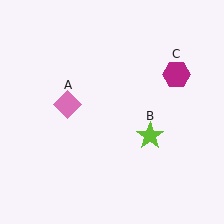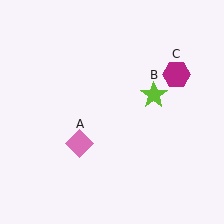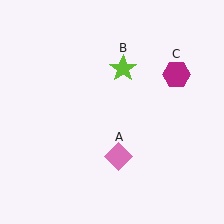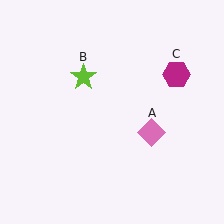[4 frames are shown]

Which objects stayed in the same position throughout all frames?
Magenta hexagon (object C) remained stationary.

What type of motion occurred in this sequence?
The pink diamond (object A), lime star (object B) rotated counterclockwise around the center of the scene.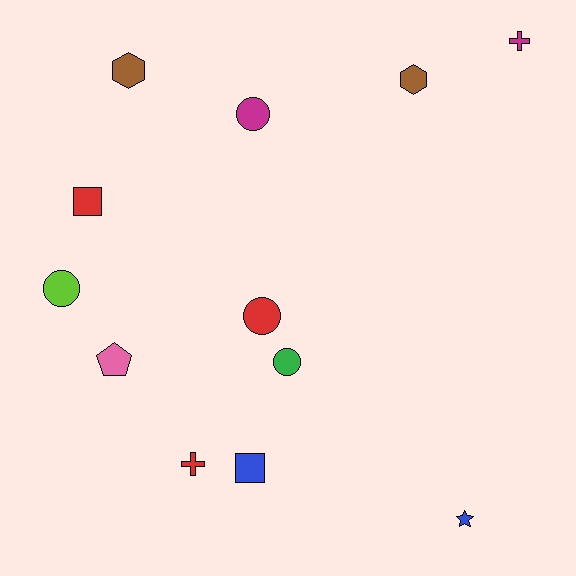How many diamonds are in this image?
There are no diamonds.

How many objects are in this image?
There are 12 objects.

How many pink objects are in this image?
There is 1 pink object.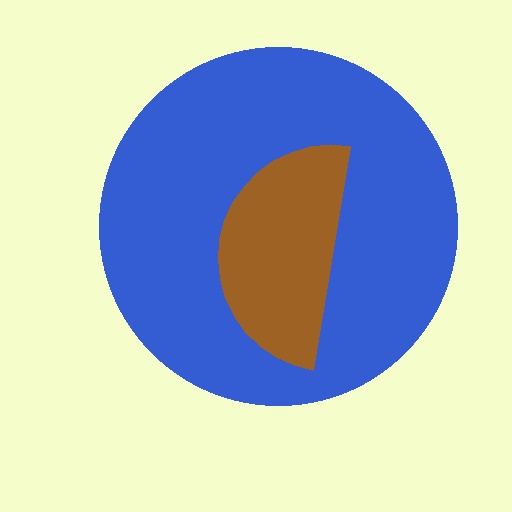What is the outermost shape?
The blue circle.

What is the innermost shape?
The brown semicircle.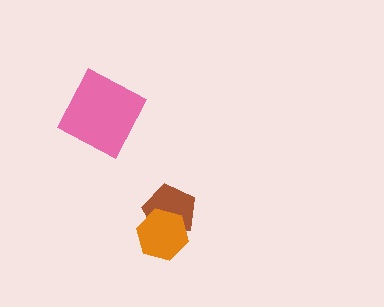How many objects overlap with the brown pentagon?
1 object overlaps with the brown pentagon.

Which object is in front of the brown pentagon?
The orange hexagon is in front of the brown pentagon.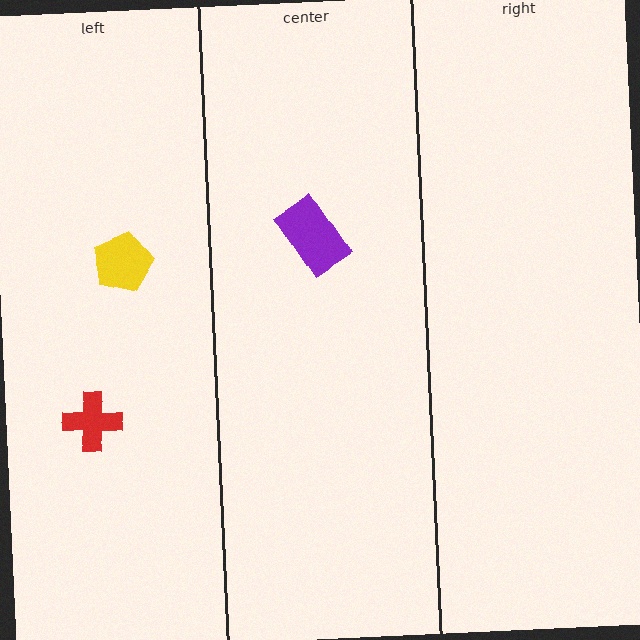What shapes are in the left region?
The red cross, the yellow pentagon.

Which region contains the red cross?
The left region.